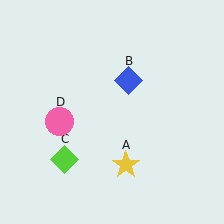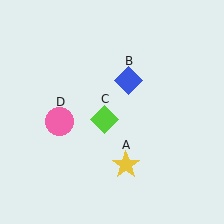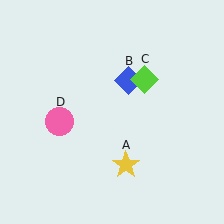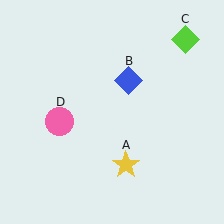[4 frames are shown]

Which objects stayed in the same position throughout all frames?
Yellow star (object A) and blue diamond (object B) and pink circle (object D) remained stationary.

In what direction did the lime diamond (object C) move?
The lime diamond (object C) moved up and to the right.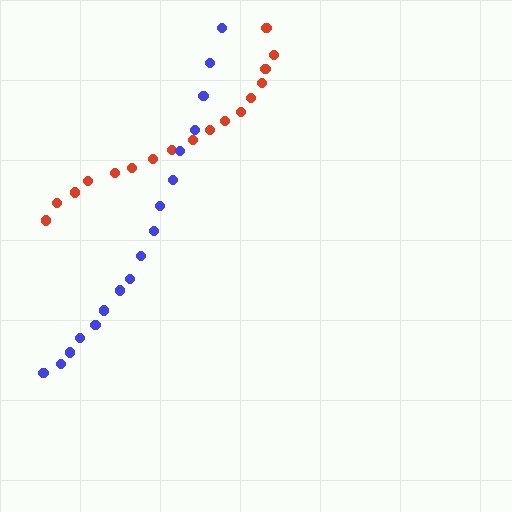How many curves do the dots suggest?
There are 2 distinct paths.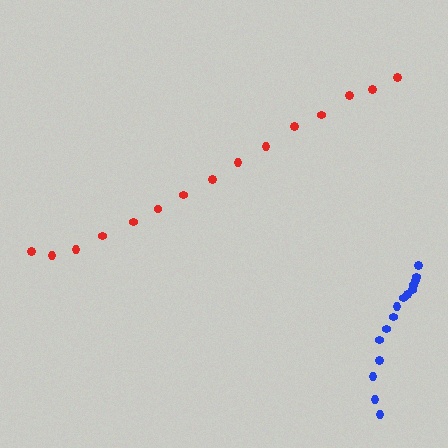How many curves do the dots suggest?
There are 2 distinct paths.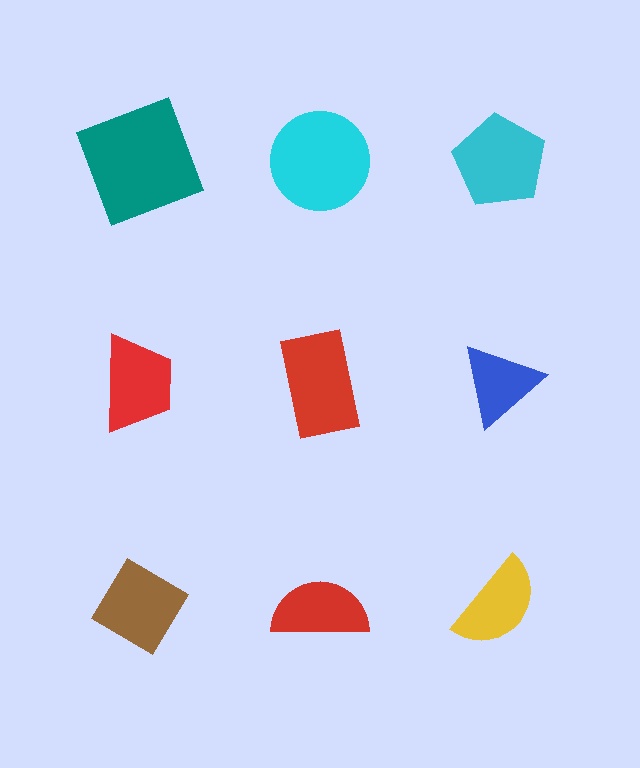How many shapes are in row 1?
3 shapes.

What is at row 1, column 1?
A teal square.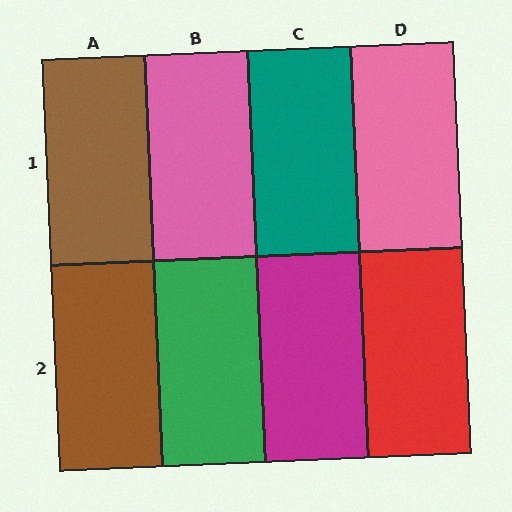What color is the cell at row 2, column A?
Brown.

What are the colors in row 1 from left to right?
Brown, pink, teal, pink.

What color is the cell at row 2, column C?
Magenta.